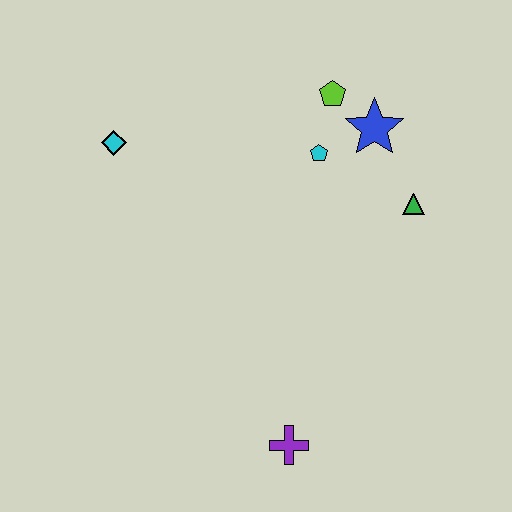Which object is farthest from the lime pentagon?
The purple cross is farthest from the lime pentagon.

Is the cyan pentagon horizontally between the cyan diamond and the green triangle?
Yes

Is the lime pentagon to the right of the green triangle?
No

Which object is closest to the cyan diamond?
The cyan pentagon is closest to the cyan diamond.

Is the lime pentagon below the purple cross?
No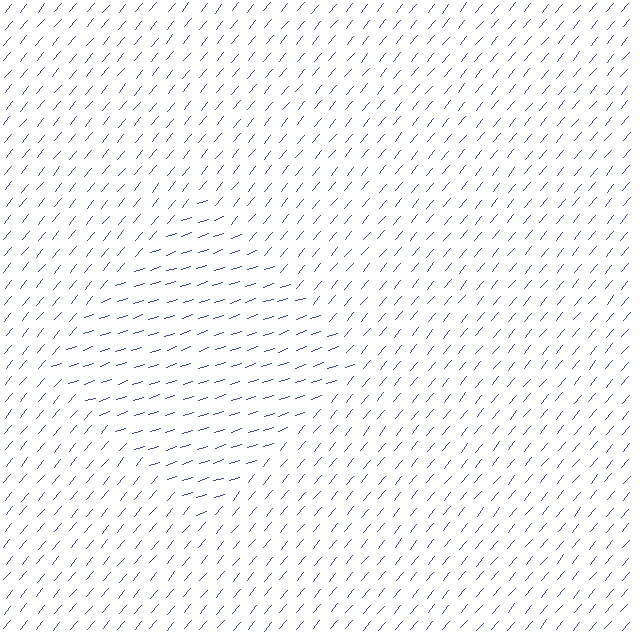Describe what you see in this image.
The image is filled with small blue line segments. A diamond region in the image has lines oriented differently from the surrounding lines, creating a visible texture boundary.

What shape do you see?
I see a diamond.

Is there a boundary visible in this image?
Yes, there is a texture boundary formed by a change in line orientation.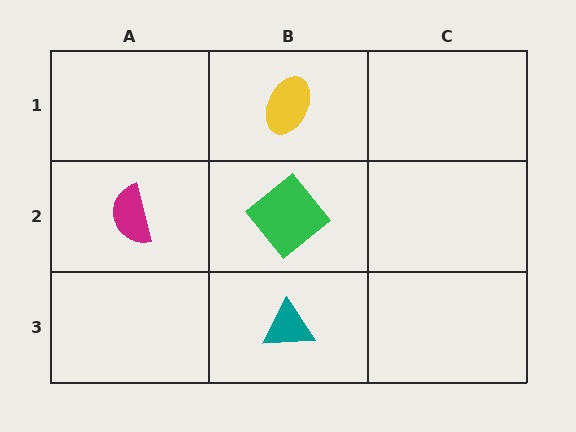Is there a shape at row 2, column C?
No, that cell is empty.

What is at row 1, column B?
A yellow ellipse.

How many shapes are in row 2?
2 shapes.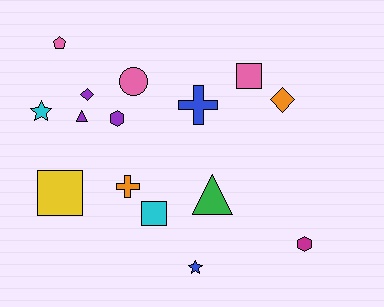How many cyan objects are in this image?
There are 2 cyan objects.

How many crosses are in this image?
There are 2 crosses.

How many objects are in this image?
There are 15 objects.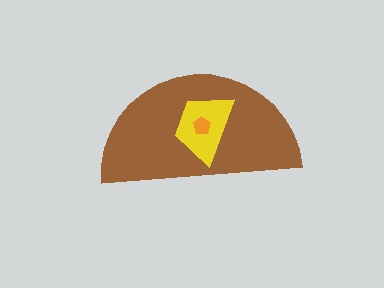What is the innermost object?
The orange pentagon.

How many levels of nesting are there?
3.